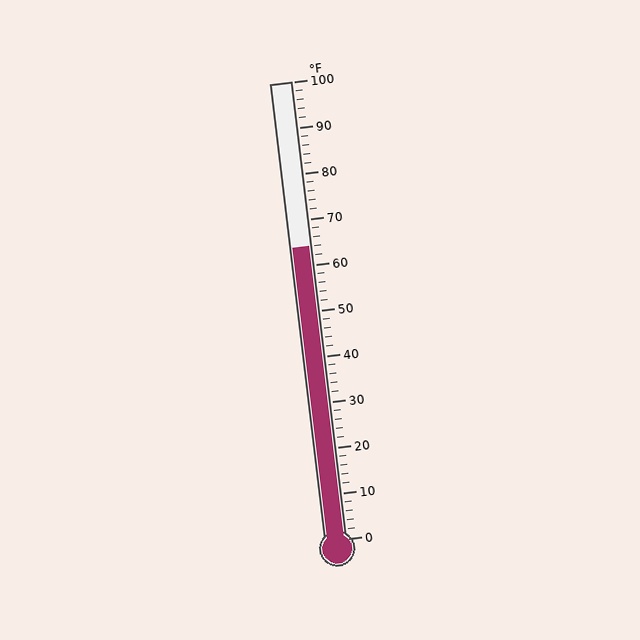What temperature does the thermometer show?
The thermometer shows approximately 64°F.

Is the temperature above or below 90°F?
The temperature is below 90°F.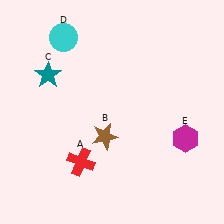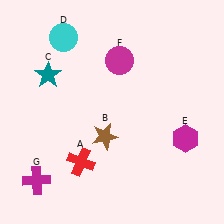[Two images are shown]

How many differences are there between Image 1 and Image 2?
There are 2 differences between the two images.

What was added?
A magenta circle (F), a magenta cross (G) were added in Image 2.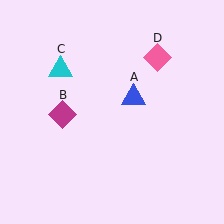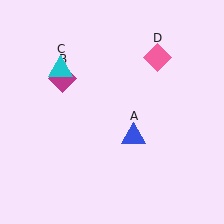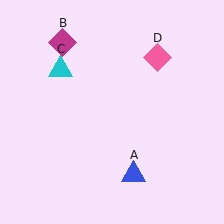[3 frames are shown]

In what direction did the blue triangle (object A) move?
The blue triangle (object A) moved down.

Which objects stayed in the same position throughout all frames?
Cyan triangle (object C) and pink diamond (object D) remained stationary.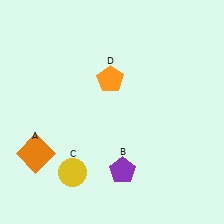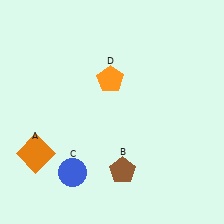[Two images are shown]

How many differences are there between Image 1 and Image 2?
There are 2 differences between the two images.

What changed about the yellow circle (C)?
In Image 1, C is yellow. In Image 2, it changed to blue.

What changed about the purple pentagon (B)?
In Image 1, B is purple. In Image 2, it changed to brown.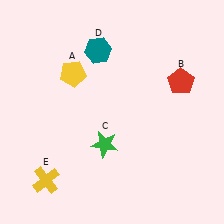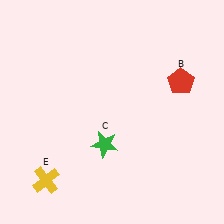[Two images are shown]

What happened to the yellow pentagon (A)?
The yellow pentagon (A) was removed in Image 2. It was in the top-left area of Image 1.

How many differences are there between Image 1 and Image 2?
There are 2 differences between the two images.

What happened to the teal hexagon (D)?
The teal hexagon (D) was removed in Image 2. It was in the top-left area of Image 1.